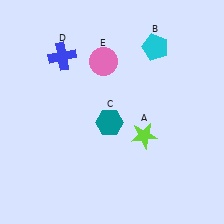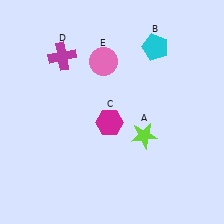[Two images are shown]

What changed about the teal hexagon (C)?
In Image 1, C is teal. In Image 2, it changed to magenta.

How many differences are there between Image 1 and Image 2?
There are 2 differences between the two images.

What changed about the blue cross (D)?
In Image 1, D is blue. In Image 2, it changed to magenta.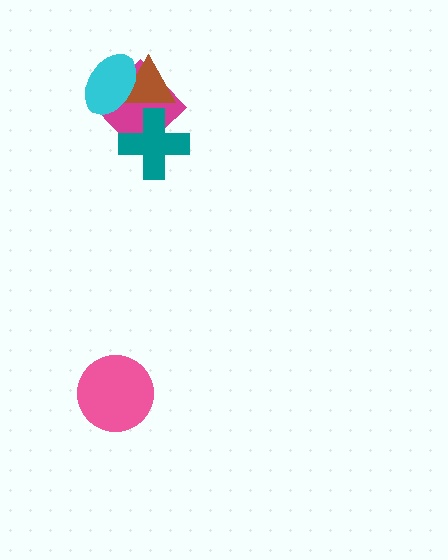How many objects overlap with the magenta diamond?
3 objects overlap with the magenta diamond.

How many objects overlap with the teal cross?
2 objects overlap with the teal cross.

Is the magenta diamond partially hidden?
Yes, it is partially covered by another shape.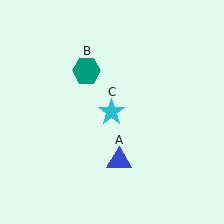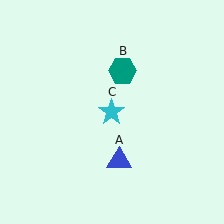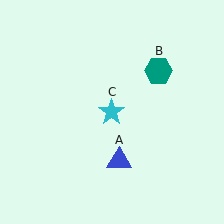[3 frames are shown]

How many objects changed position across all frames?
1 object changed position: teal hexagon (object B).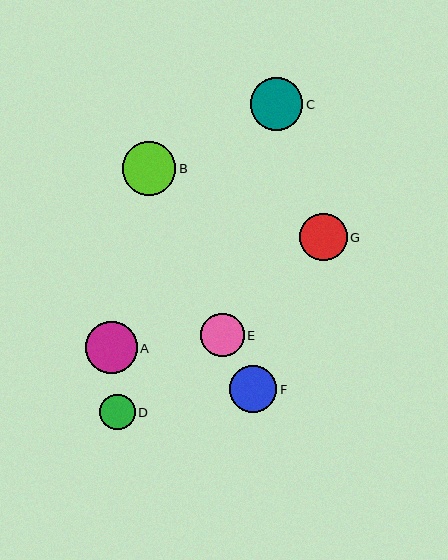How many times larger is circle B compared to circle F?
Circle B is approximately 1.1 times the size of circle F.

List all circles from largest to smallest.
From largest to smallest: B, C, A, G, F, E, D.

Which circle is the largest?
Circle B is the largest with a size of approximately 53 pixels.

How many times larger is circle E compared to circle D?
Circle E is approximately 1.2 times the size of circle D.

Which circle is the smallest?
Circle D is the smallest with a size of approximately 36 pixels.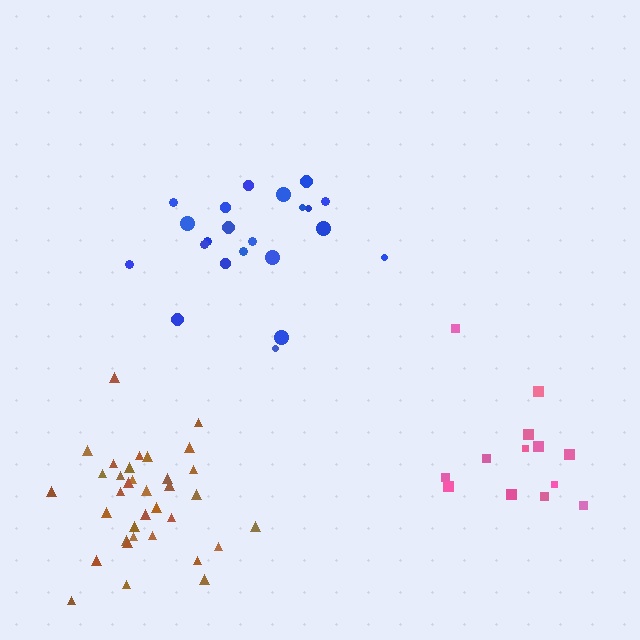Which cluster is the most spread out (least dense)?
Blue.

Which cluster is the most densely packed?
Brown.